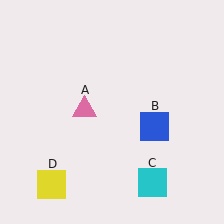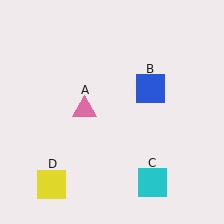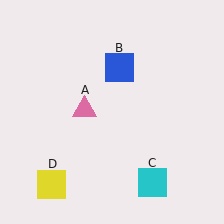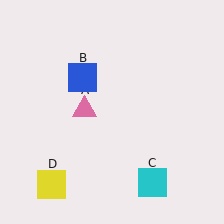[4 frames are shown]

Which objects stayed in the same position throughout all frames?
Pink triangle (object A) and cyan square (object C) and yellow square (object D) remained stationary.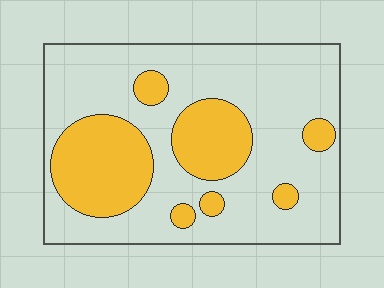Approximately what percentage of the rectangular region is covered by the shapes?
Approximately 30%.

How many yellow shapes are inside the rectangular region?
7.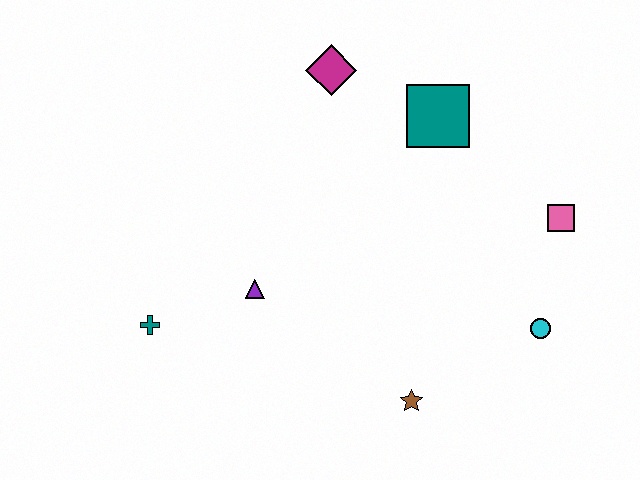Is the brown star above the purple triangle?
No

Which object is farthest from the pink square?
The teal cross is farthest from the pink square.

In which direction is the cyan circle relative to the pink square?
The cyan circle is below the pink square.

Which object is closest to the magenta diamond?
The teal square is closest to the magenta diamond.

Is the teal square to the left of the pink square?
Yes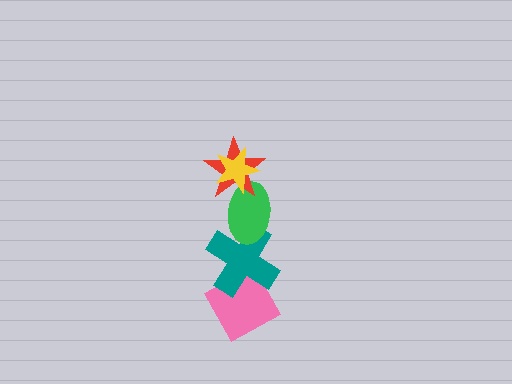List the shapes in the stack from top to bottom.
From top to bottom: the yellow star, the red star, the green ellipse, the teal cross, the pink diamond.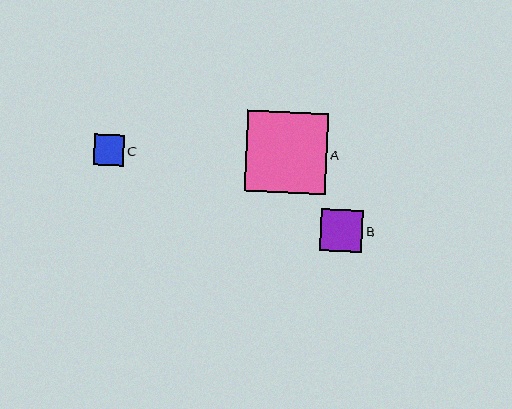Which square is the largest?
Square A is the largest with a size of approximately 81 pixels.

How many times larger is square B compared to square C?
Square B is approximately 1.4 times the size of square C.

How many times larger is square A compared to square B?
Square A is approximately 1.9 times the size of square B.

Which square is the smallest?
Square C is the smallest with a size of approximately 30 pixels.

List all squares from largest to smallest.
From largest to smallest: A, B, C.